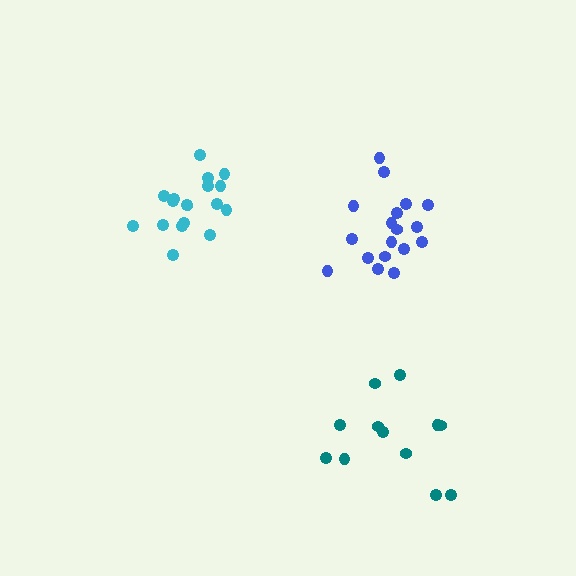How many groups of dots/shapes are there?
There are 3 groups.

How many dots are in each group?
Group 1: 18 dots, Group 2: 18 dots, Group 3: 12 dots (48 total).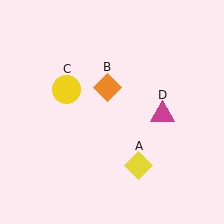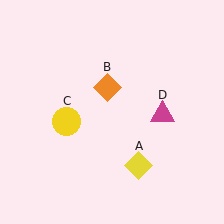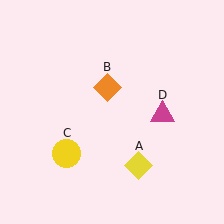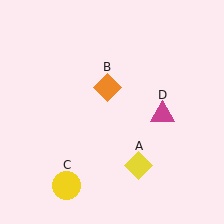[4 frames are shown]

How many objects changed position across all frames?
1 object changed position: yellow circle (object C).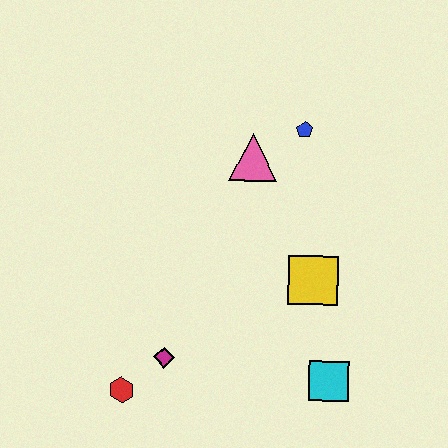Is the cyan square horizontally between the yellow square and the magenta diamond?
No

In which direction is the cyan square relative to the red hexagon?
The cyan square is to the right of the red hexagon.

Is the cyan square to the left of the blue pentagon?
No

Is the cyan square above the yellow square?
No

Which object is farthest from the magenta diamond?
The blue pentagon is farthest from the magenta diamond.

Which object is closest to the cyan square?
The yellow square is closest to the cyan square.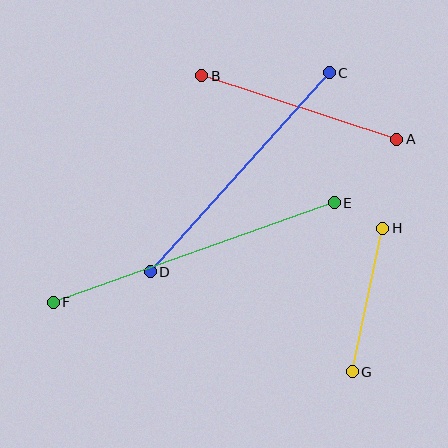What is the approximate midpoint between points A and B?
The midpoint is at approximately (299, 107) pixels.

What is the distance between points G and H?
The distance is approximately 146 pixels.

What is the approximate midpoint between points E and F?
The midpoint is at approximately (194, 252) pixels.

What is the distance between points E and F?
The distance is approximately 298 pixels.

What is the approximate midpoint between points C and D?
The midpoint is at approximately (240, 172) pixels.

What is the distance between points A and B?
The distance is approximately 205 pixels.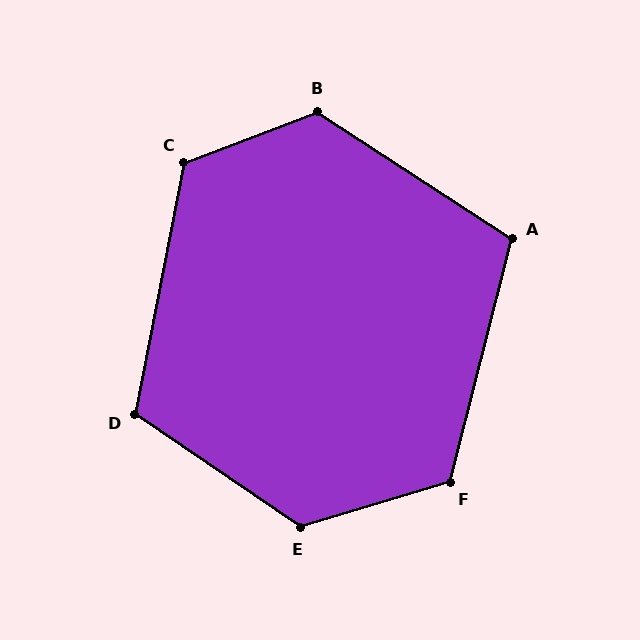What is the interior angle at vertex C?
Approximately 122 degrees (obtuse).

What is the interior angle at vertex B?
Approximately 126 degrees (obtuse).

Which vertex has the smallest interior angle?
A, at approximately 109 degrees.